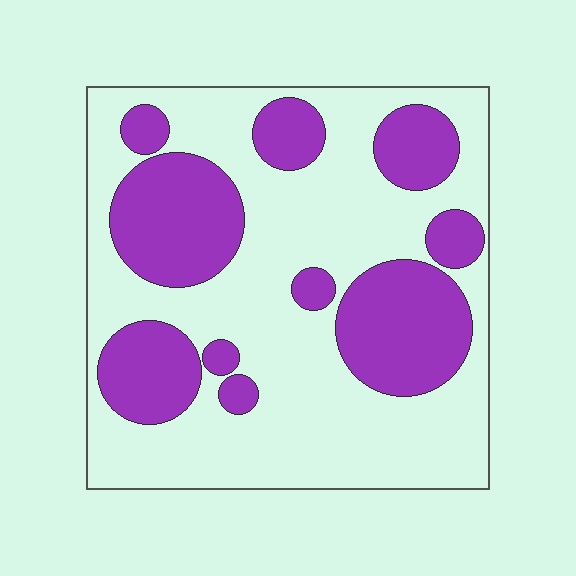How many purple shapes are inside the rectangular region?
10.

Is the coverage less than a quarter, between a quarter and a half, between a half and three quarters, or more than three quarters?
Between a quarter and a half.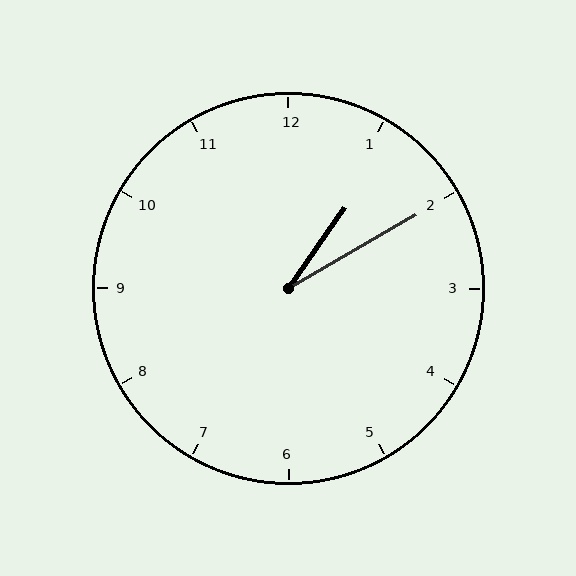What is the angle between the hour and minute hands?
Approximately 25 degrees.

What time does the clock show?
1:10.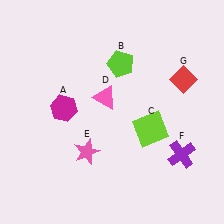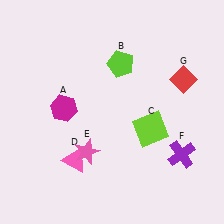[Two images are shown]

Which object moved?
The pink triangle (D) moved down.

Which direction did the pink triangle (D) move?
The pink triangle (D) moved down.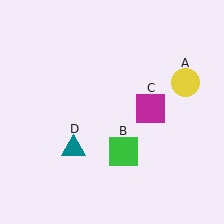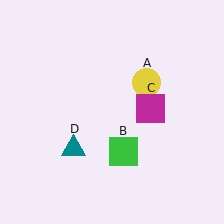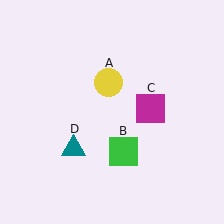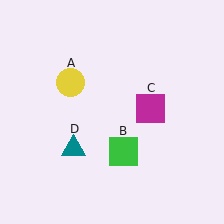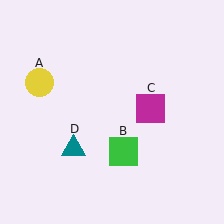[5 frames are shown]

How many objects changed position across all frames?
1 object changed position: yellow circle (object A).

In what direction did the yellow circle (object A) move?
The yellow circle (object A) moved left.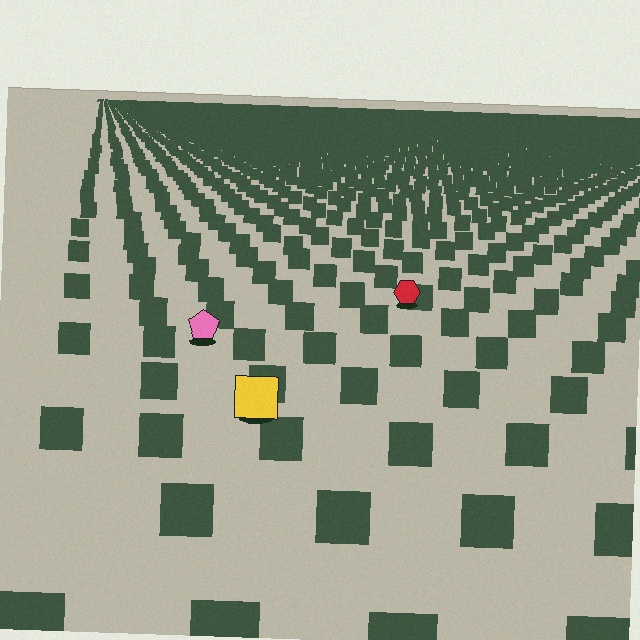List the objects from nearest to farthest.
From nearest to farthest: the yellow square, the pink pentagon, the red hexagon.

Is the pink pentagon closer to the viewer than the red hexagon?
Yes. The pink pentagon is closer — you can tell from the texture gradient: the ground texture is coarser near it.